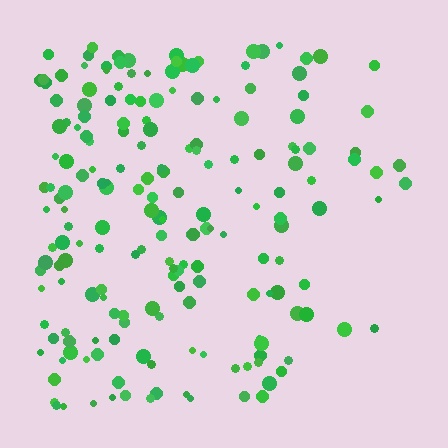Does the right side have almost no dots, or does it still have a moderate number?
Still a moderate number, just noticeably fewer than the left.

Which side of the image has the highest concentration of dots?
The left.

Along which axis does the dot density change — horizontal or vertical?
Horizontal.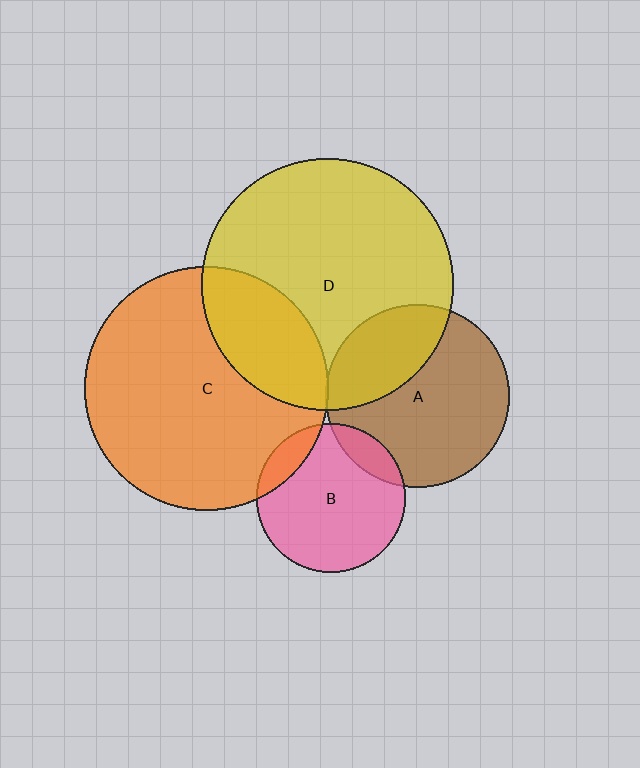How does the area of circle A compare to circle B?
Approximately 1.5 times.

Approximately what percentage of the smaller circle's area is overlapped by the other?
Approximately 5%.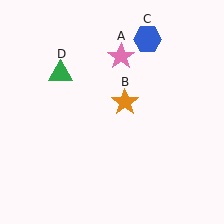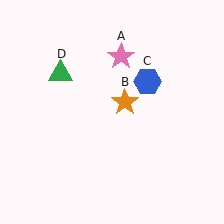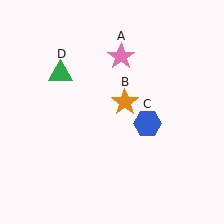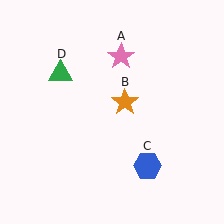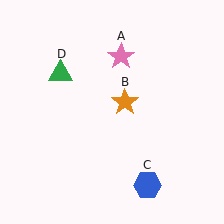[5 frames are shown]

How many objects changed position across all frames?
1 object changed position: blue hexagon (object C).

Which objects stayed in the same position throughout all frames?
Pink star (object A) and orange star (object B) and green triangle (object D) remained stationary.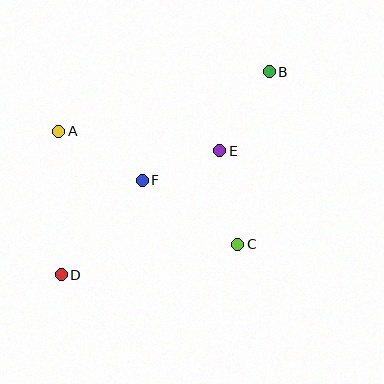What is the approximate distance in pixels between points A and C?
The distance between A and C is approximately 212 pixels.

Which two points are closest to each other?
Points E and F are closest to each other.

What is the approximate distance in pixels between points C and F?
The distance between C and F is approximately 115 pixels.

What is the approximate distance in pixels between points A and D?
The distance between A and D is approximately 143 pixels.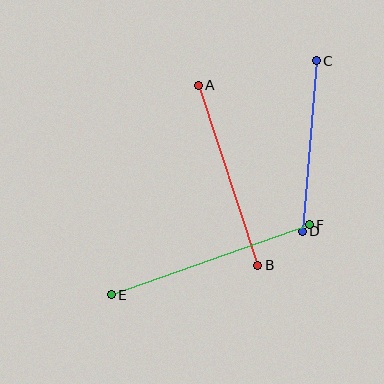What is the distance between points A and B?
The distance is approximately 189 pixels.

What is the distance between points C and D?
The distance is approximately 171 pixels.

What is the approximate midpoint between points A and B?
The midpoint is at approximately (228, 175) pixels.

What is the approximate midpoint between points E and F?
The midpoint is at approximately (210, 260) pixels.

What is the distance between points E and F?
The distance is approximately 210 pixels.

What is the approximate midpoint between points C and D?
The midpoint is at approximately (309, 146) pixels.